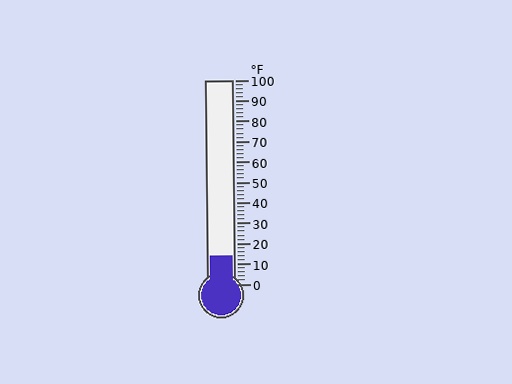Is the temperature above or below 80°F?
The temperature is below 80°F.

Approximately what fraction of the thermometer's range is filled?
The thermometer is filled to approximately 15% of its range.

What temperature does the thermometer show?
The thermometer shows approximately 14°F.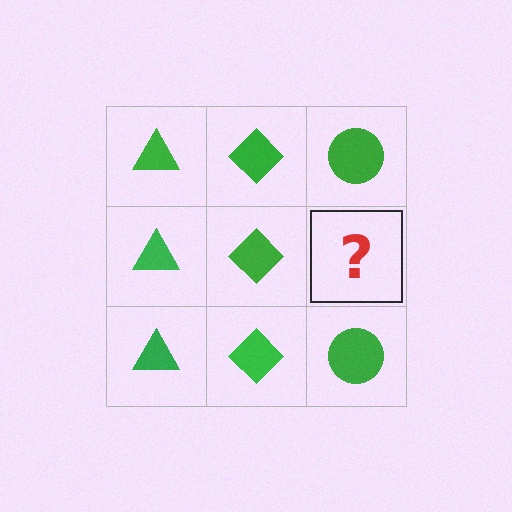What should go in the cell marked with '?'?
The missing cell should contain a green circle.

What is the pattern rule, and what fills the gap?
The rule is that each column has a consistent shape. The gap should be filled with a green circle.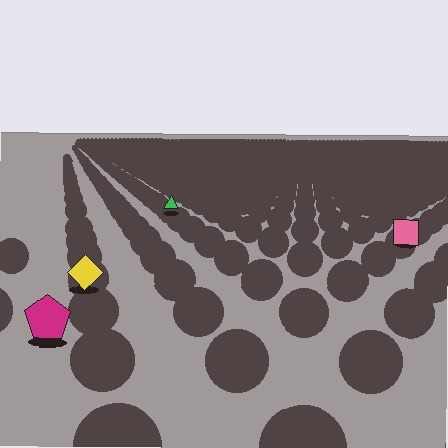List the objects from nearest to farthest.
From nearest to farthest: the magenta pentagon, the yellow diamond, the pink square, the green triangle.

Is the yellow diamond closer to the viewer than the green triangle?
Yes. The yellow diamond is closer — you can tell from the texture gradient: the ground texture is coarser near it.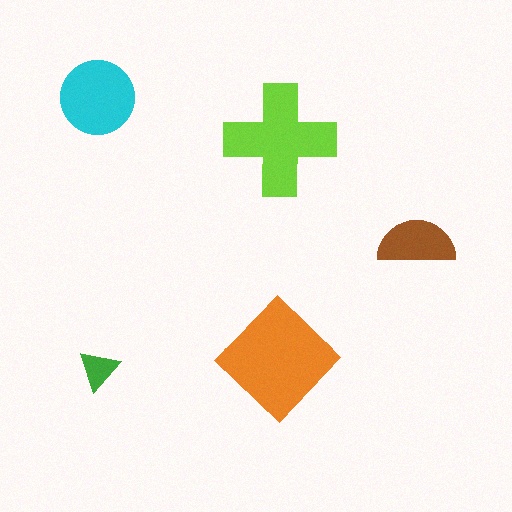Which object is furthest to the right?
The brown semicircle is rightmost.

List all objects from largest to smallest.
The orange diamond, the lime cross, the cyan circle, the brown semicircle, the green triangle.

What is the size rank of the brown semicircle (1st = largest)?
4th.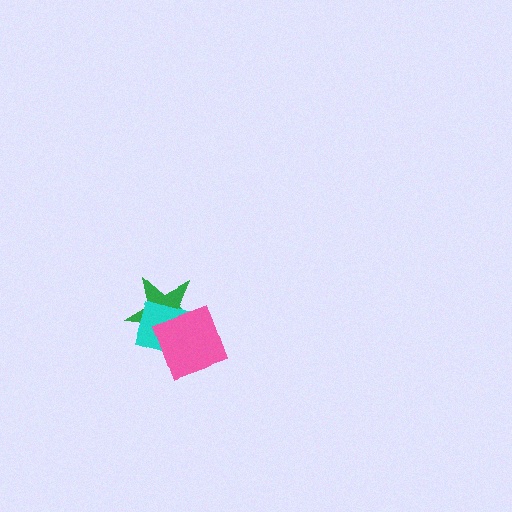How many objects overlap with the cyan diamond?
2 objects overlap with the cyan diamond.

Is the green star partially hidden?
Yes, it is partially covered by another shape.